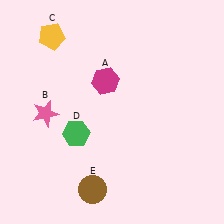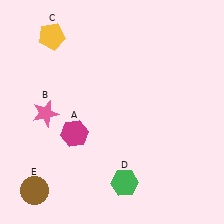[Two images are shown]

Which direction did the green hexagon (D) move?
The green hexagon (D) moved down.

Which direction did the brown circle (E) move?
The brown circle (E) moved left.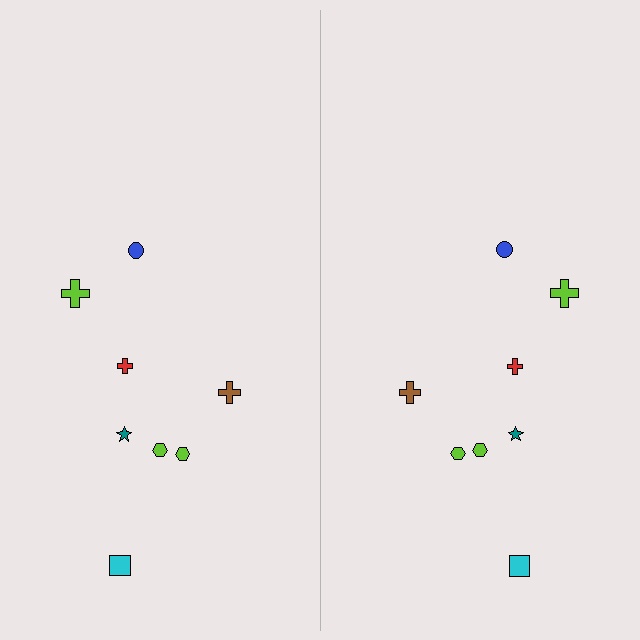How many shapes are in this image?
There are 16 shapes in this image.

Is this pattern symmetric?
Yes, this pattern has bilateral (reflection) symmetry.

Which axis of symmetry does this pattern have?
The pattern has a vertical axis of symmetry running through the center of the image.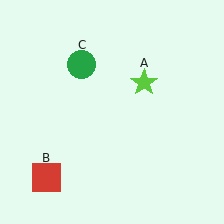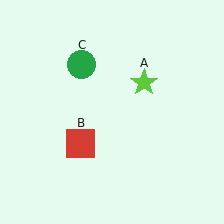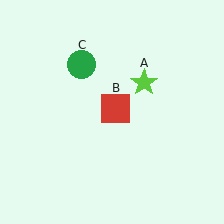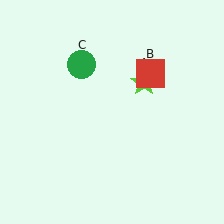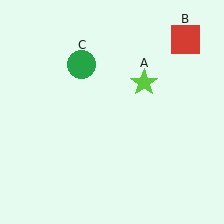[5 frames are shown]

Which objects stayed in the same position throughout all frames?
Lime star (object A) and green circle (object C) remained stationary.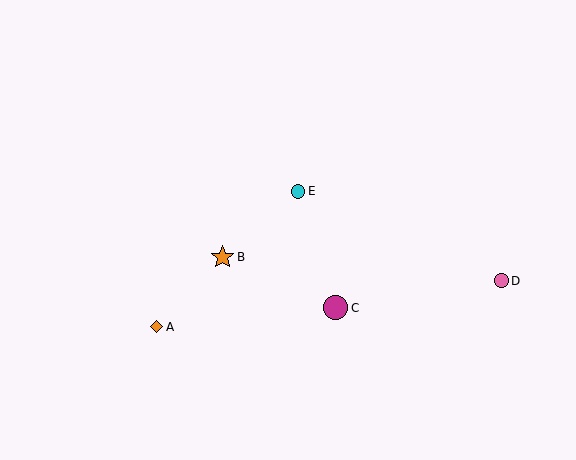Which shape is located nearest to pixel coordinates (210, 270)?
The orange star (labeled B) at (222, 257) is nearest to that location.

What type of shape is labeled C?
Shape C is a magenta circle.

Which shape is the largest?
The magenta circle (labeled C) is the largest.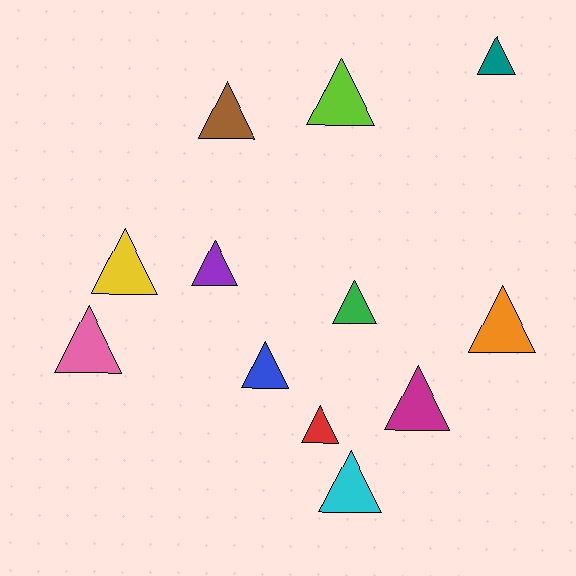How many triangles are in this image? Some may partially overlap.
There are 12 triangles.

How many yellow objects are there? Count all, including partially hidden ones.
There is 1 yellow object.